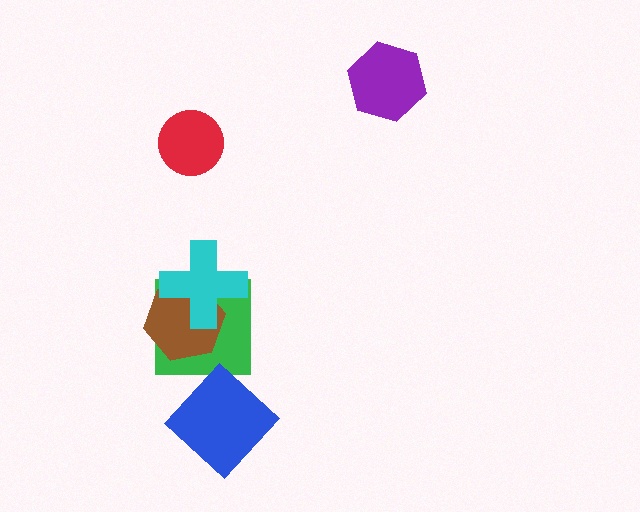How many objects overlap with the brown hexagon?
2 objects overlap with the brown hexagon.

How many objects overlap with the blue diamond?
0 objects overlap with the blue diamond.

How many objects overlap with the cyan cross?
2 objects overlap with the cyan cross.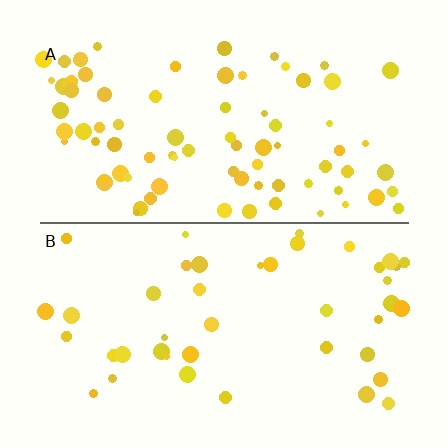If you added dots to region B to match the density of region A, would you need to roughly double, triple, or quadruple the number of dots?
Approximately double.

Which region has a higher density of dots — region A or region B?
A (the top).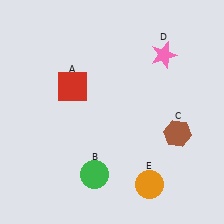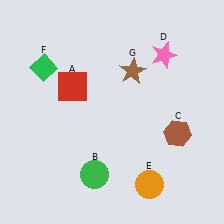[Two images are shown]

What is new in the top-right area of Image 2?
A brown star (G) was added in the top-right area of Image 2.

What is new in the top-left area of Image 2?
A green diamond (F) was added in the top-left area of Image 2.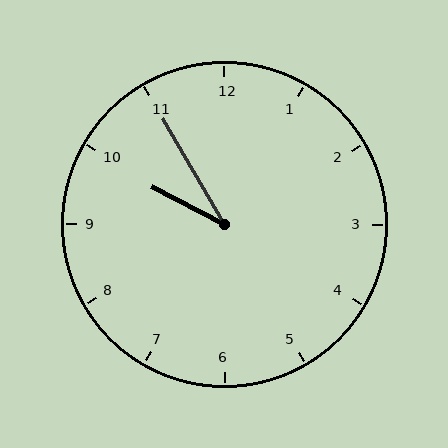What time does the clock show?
9:55.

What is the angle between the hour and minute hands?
Approximately 32 degrees.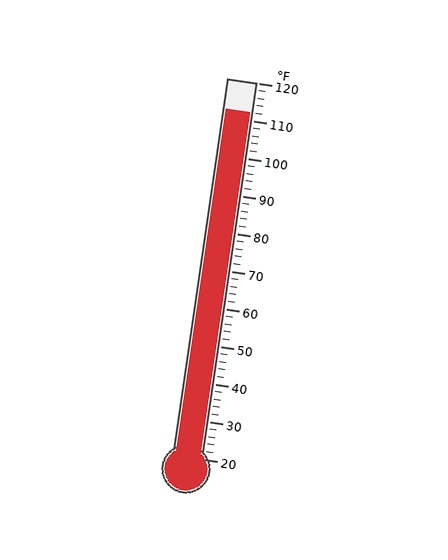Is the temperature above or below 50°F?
The temperature is above 50°F.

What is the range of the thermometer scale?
The thermometer scale ranges from 20°F to 120°F.